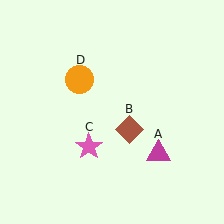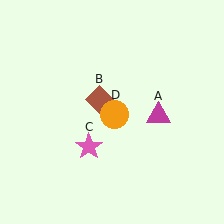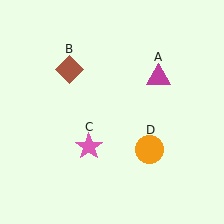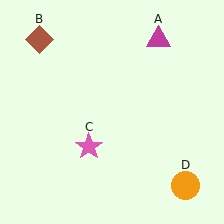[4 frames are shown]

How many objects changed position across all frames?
3 objects changed position: magenta triangle (object A), brown diamond (object B), orange circle (object D).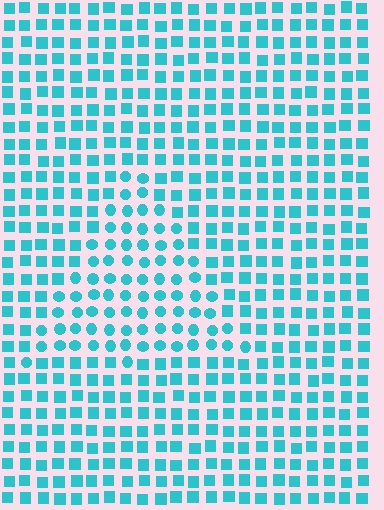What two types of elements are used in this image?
The image uses circles inside the triangle region and squares outside it.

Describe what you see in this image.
The image is filled with small cyan elements arranged in a uniform grid. A triangle-shaped region contains circles, while the surrounding area contains squares. The boundary is defined purely by the change in element shape.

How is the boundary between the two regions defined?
The boundary is defined by a change in element shape: circles inside vs. squares outside. All elements share the same color and spacing.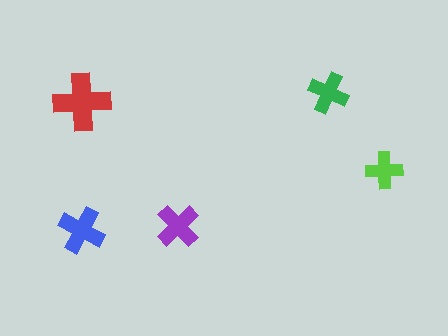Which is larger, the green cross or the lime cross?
The green one.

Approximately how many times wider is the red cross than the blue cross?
About 1.5 times wider.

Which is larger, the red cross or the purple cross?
The red one.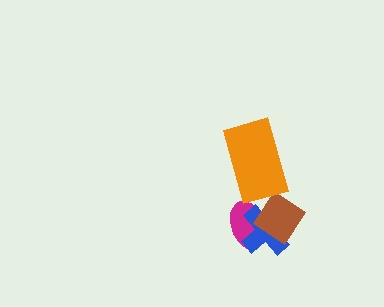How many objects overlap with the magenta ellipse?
2 objects overlap with the magenta ellipse.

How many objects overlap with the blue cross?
2 objects overlap with the blue cross.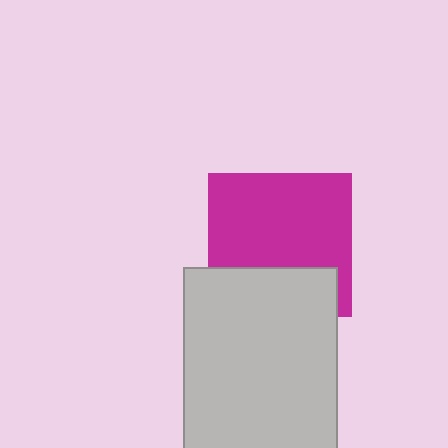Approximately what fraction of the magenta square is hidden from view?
Roughly 31% of the magenta square is hidden behind the light gray rectangle.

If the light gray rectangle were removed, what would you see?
You would see the complete magenta square.